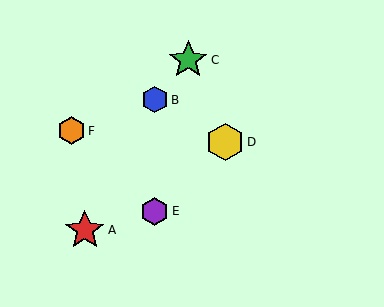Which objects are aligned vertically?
Objects B, E are aligned vertically.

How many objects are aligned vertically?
2 objects (B, E) are aligned vertically.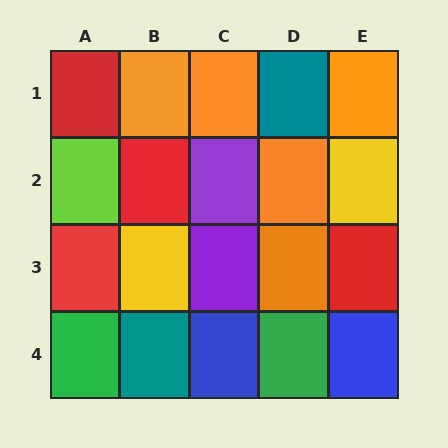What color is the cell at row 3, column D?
Orange.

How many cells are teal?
2 cells are teal.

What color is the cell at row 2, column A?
Lime.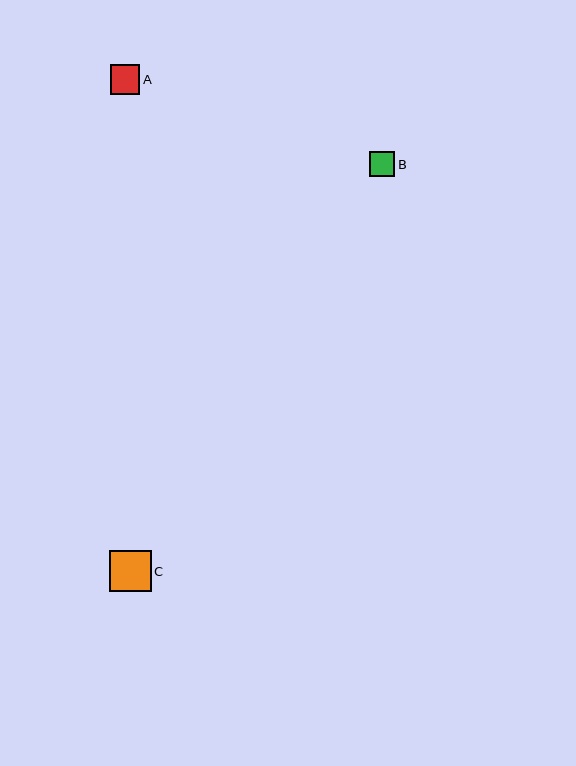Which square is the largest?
Square C is the largest with a size of approximately 42 pixels.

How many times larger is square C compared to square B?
Square C is approximately 1.7 times the size of square B.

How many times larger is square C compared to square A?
Square C is approximately 1.4 times the size of square A.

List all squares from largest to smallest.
From largest to smallest: C, A, B.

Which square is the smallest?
Square B is the smallest with a size of approximately 25 pixels.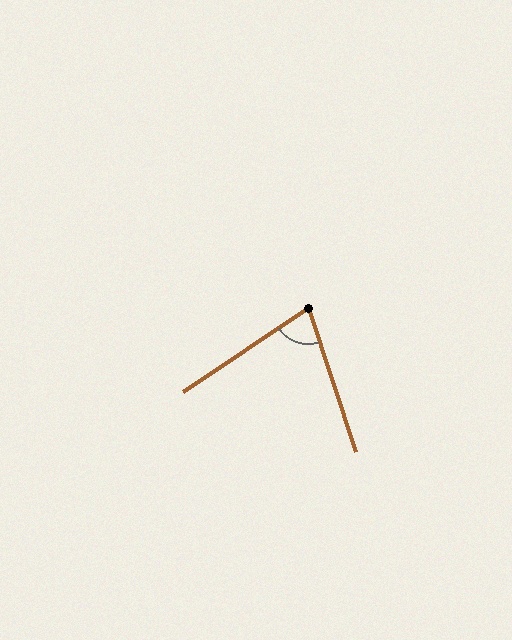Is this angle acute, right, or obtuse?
It is acute.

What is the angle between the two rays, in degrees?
Approximately 75 degrees.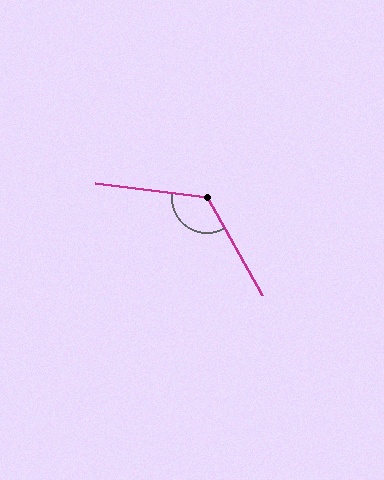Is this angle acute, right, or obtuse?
It is obtuse.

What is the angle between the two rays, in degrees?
Approximately 127 degrees.